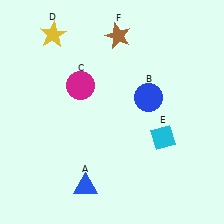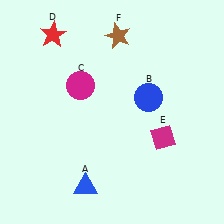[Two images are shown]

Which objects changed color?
D changed from yellow to red. E changed from cyan to magenta.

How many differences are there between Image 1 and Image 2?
There are 2 differences between the two images.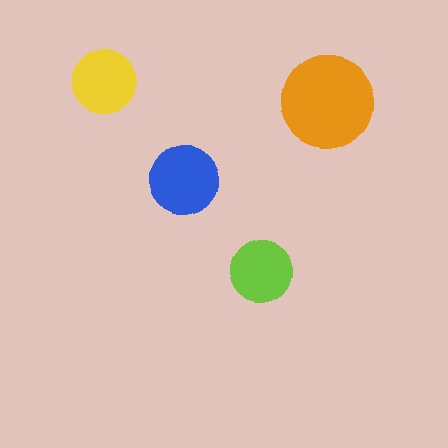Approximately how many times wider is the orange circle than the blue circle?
About 1.5 times wider.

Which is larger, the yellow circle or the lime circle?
The yellow one.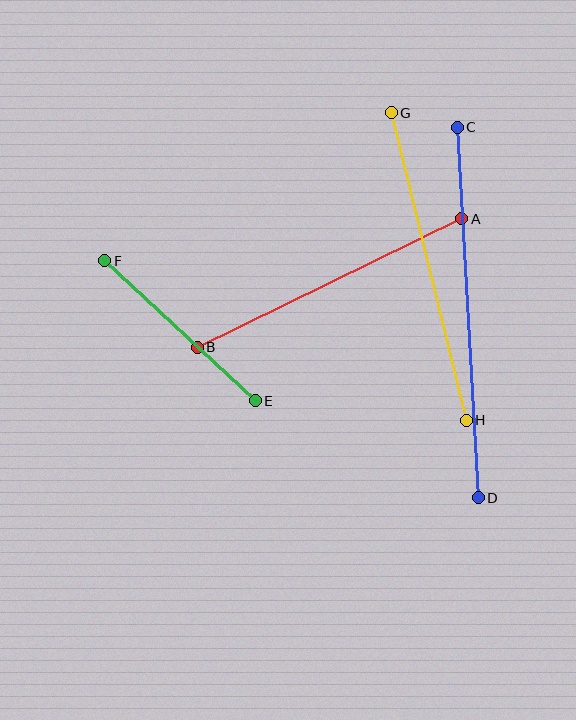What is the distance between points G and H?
The distance is approximately 316 pixels.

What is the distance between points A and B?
The distance is approximately 294 pixels.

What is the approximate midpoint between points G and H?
The midpoint is at approximately (429, 267) pixels.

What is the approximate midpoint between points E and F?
The midpoint is at approximately (180, 331) pixels.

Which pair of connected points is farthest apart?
Points C and D are farthest apart.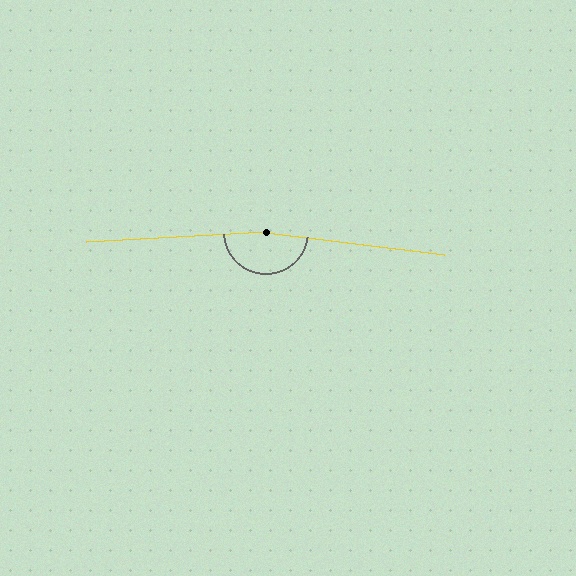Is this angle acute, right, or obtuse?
It is obtuse.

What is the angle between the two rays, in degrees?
Approximately 170 degrees.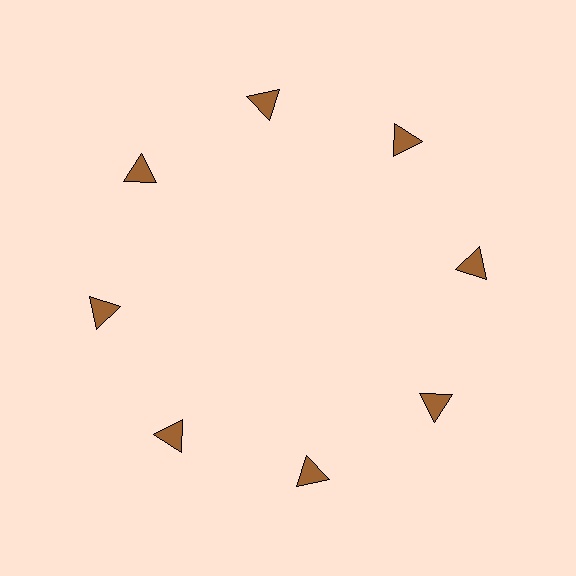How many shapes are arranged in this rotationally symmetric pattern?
There are 8 shapes, arranged in 8 groups of 1.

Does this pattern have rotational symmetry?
Yes, this pattern has 8-fold rotational symmetry. It looks the same after rotating 45 degrees around the center.